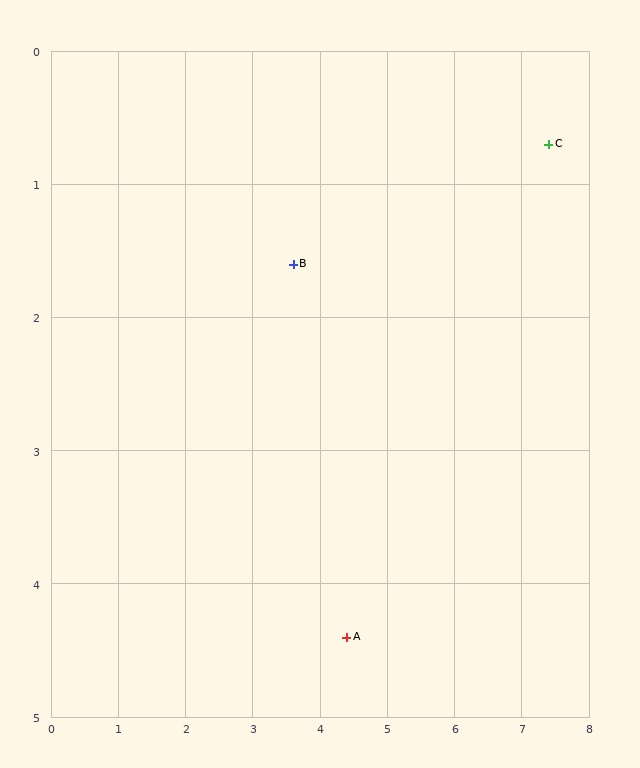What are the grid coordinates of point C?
Point C is at approximately (7.4, 0.7).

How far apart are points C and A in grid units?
Points C and A are about 4.8 grid units apart.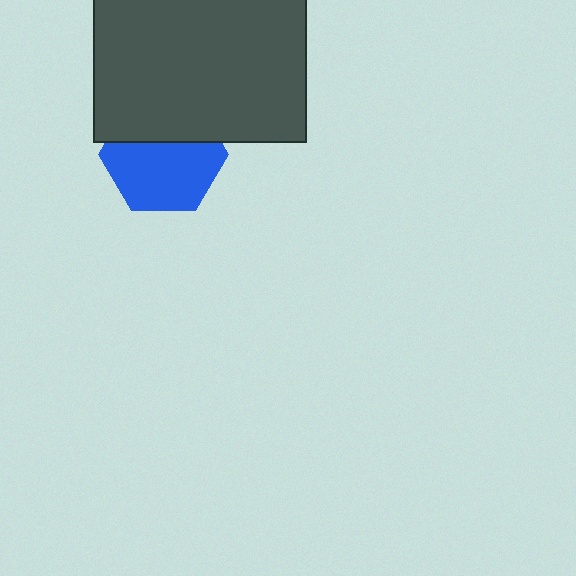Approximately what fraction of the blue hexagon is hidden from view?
Roughly 38% of the blue hexagon is hidden behind the dark gray rectangle.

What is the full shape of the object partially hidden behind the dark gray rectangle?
The partially hidden object is a blue hexagon.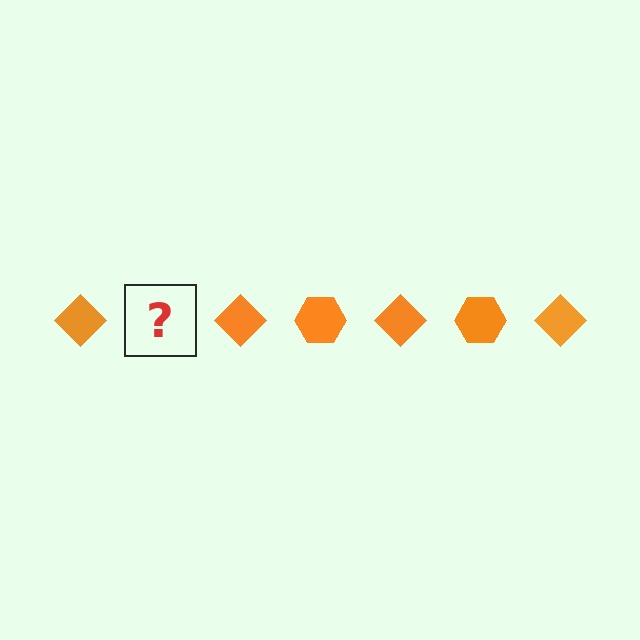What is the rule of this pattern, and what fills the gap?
The rule is that the pattern cycles through diamond, hexagon shapes in orange. The gap should be filled with an orange hexagon.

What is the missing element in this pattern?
The missing element is an orange hexagon.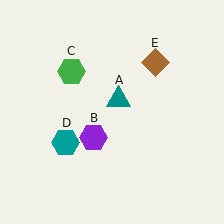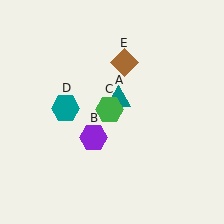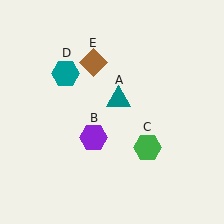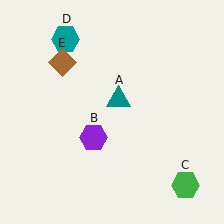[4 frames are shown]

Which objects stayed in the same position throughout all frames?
Teal triangle (object A) and purple hexagon (object B) remained stationary.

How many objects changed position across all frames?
3 objects changed position: green hexagon (object C), teal hexagon (object D), brown diamond (object E).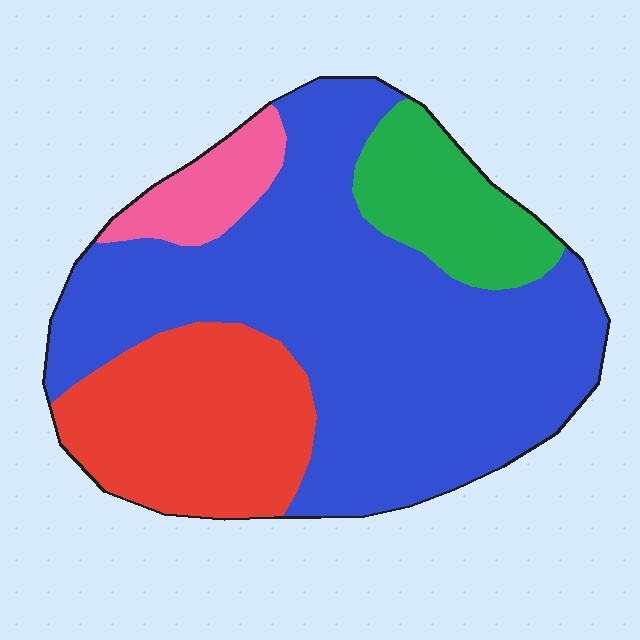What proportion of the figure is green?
Green covers roughly 10% of the figure.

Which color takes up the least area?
Pink, at roughly 5%.